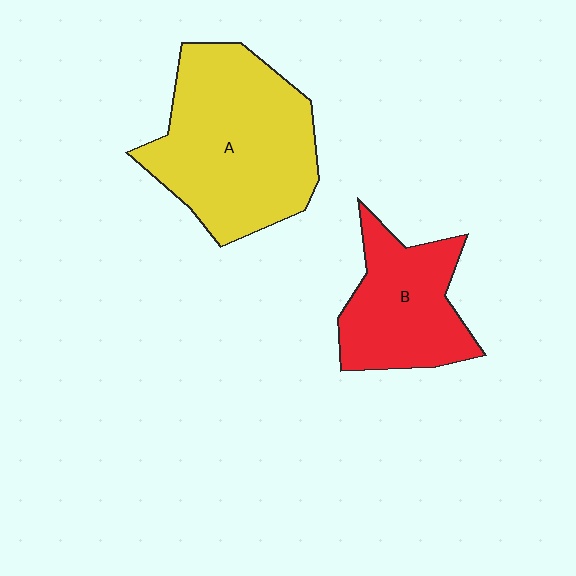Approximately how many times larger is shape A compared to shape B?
Approximately 1.7 times.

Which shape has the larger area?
Shape A (yellow).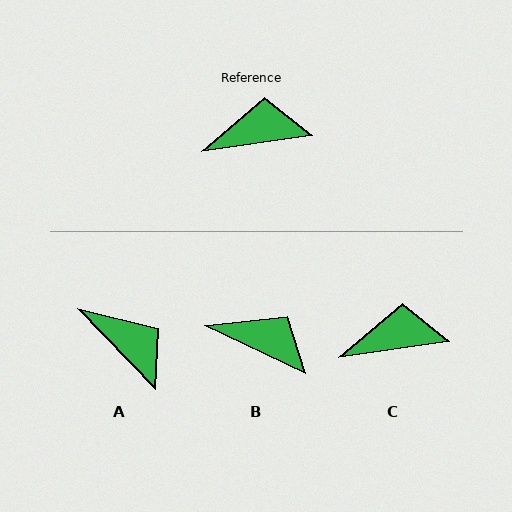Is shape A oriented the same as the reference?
No, it is off by about 54 degrees.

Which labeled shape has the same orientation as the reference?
C.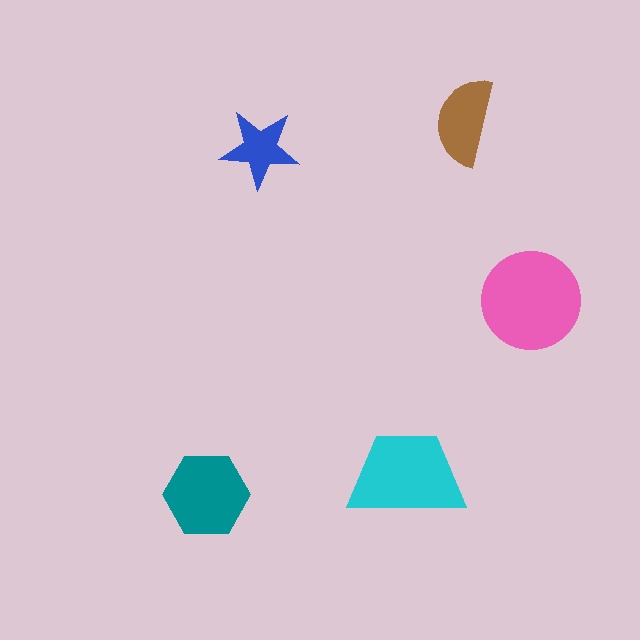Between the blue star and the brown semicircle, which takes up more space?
The brown semicircle.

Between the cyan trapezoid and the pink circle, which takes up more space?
The pink circle.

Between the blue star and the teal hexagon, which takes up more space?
The teal hexagon.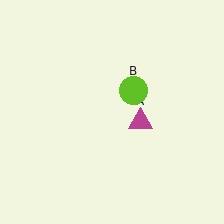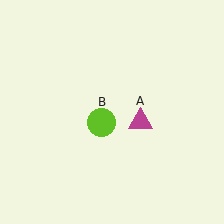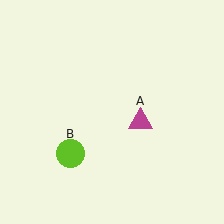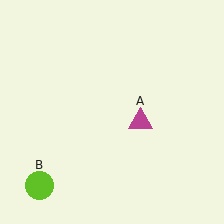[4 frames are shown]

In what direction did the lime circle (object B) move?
The lime circle (object B) moved down and to the left.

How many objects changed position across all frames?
1 object changed position: lime circle (object B).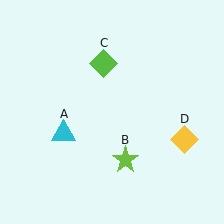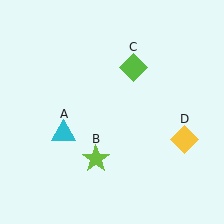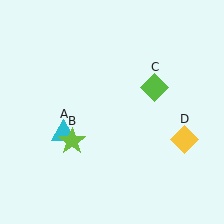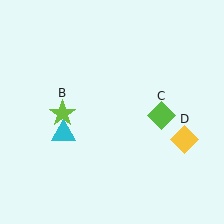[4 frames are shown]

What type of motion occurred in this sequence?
The lime star (object B), lime diamond (object C) rotated clockwise around the center of the scene.